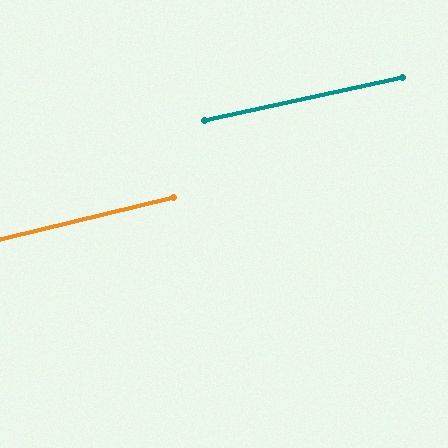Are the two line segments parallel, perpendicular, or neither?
Parallel — their directions differ by only 1.6°.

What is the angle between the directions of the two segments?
Approximately 2 degrees.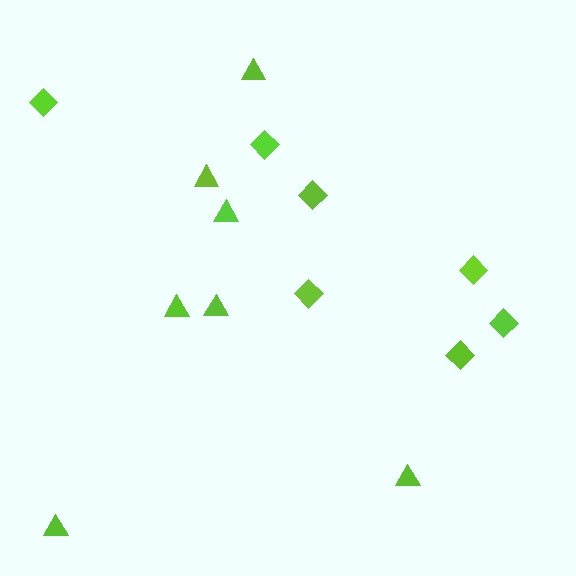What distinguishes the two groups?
There are 2 groups: one group of diamonds (7) and one group of triangles (7).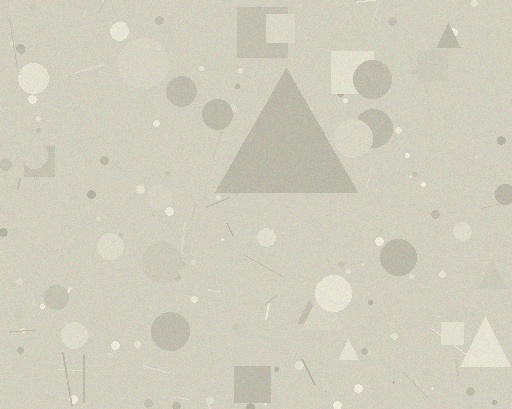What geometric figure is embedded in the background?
A triangle is embedded in the background.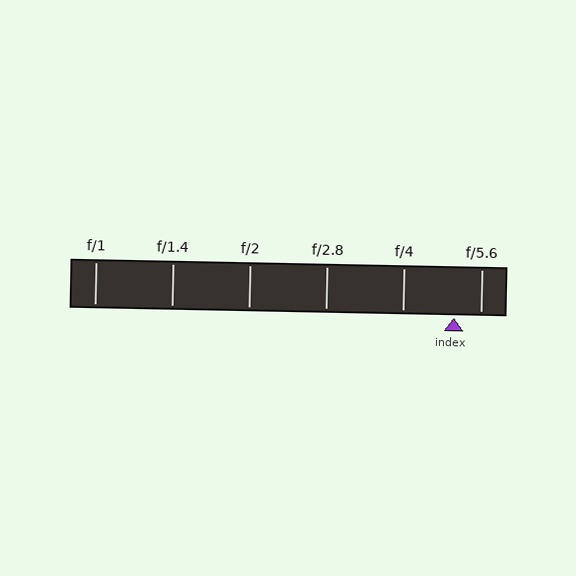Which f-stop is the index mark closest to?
The index mark is closest to f/5.6.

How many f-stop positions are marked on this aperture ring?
There are 6 f-stop positions marked.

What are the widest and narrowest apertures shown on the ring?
The widest aperture shown is f/1 and the narrowest is f/5.6.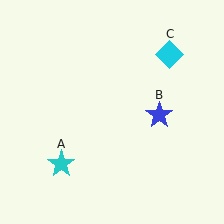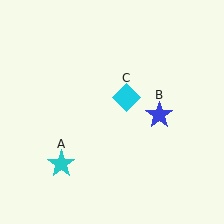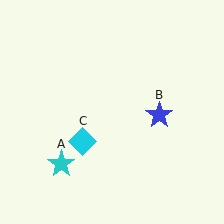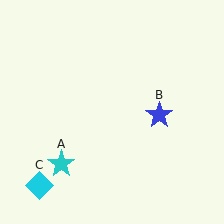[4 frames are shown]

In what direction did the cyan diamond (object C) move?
The cyan diamond (object C) moved down and to the left.